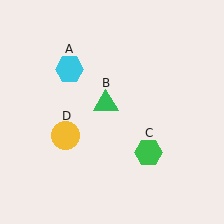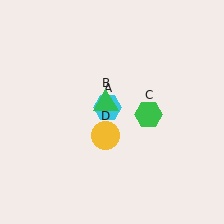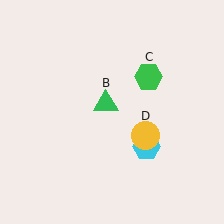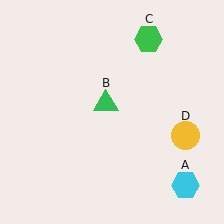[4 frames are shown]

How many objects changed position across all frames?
3 objects changed position: cyan hexagon (object A), green hexagon (object C), yellow circle (object D).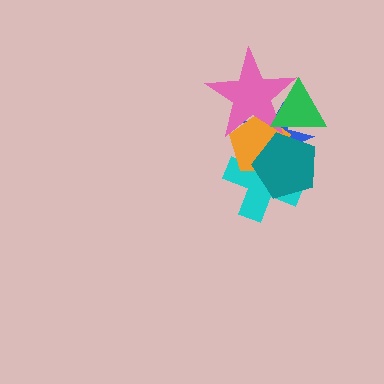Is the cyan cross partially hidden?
Yes, it is partially covered by another shape.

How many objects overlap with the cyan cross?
3 objects overlap with the cyan cross.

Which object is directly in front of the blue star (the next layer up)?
The cyan cross is directly in front of the blue star.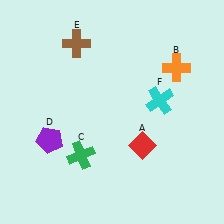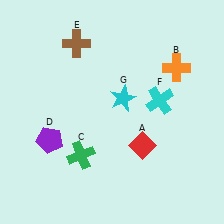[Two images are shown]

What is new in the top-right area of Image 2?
A cyan star (G) was added in the top-right area of Image 2.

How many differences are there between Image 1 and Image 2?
There is 1 difference between the two images.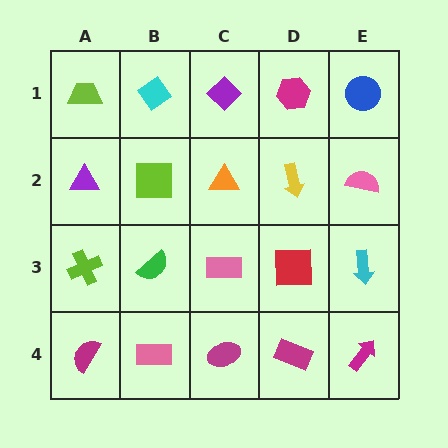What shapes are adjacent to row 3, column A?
A purple triangle (row 2, column A), a magenta semicircle (row 4, column A), a green semicircle (row 3, column B).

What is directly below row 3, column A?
A magenta semicircle.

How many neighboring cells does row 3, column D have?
4.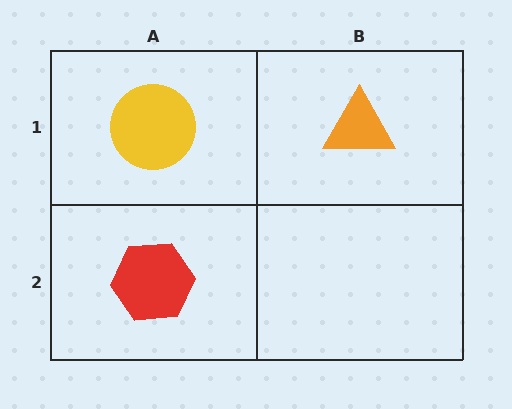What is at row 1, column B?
An orange triangle.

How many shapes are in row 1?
2 shapes.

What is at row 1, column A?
A yellow circle.